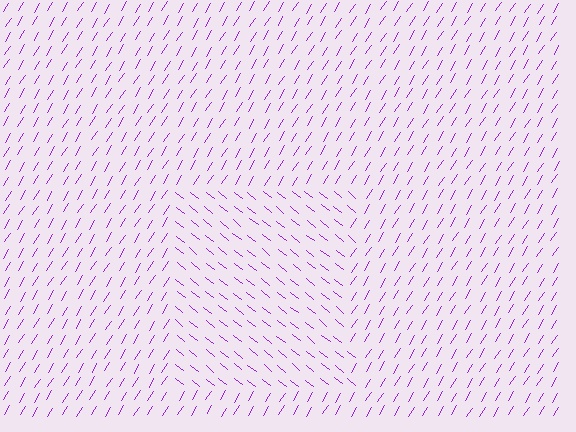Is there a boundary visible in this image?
Yes, there is a texture boundary formed by a change in line orientation.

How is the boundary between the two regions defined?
The boundary is defined purely by a change in line orientation (approximately 84 degrees difference). All lines are the same color and thickness.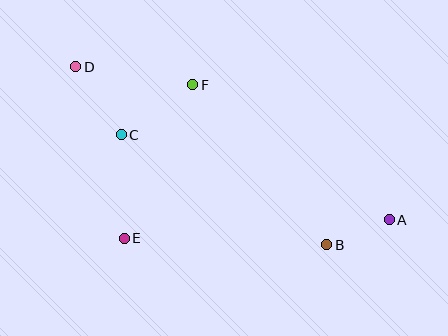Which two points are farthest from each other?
Points A and D are farthest from each other.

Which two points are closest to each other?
Points A and B are closest to each other.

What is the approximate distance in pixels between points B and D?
The distance between B and D is approximately 308 pixels.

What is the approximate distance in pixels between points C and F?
The distance between C and F is approximately 87 pixels.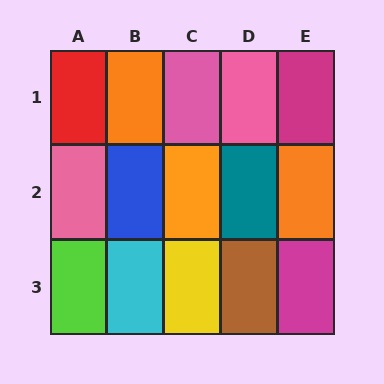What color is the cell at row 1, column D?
Pink.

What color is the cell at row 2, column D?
Teal.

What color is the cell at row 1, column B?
Orange.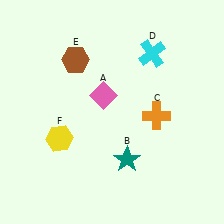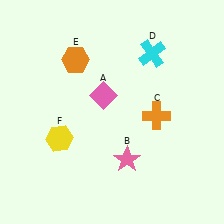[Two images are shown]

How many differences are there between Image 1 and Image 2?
There are 2 differences between the two images.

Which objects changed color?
B changed from teal to pink. E changed from brown to orange.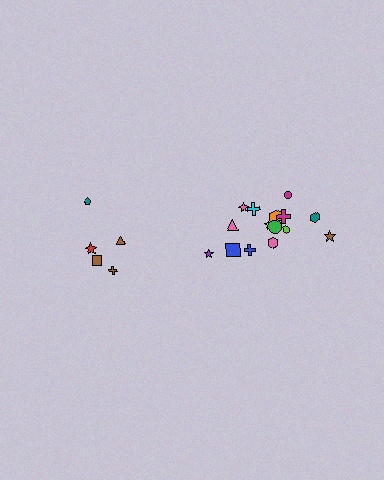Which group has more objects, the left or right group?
The right group.